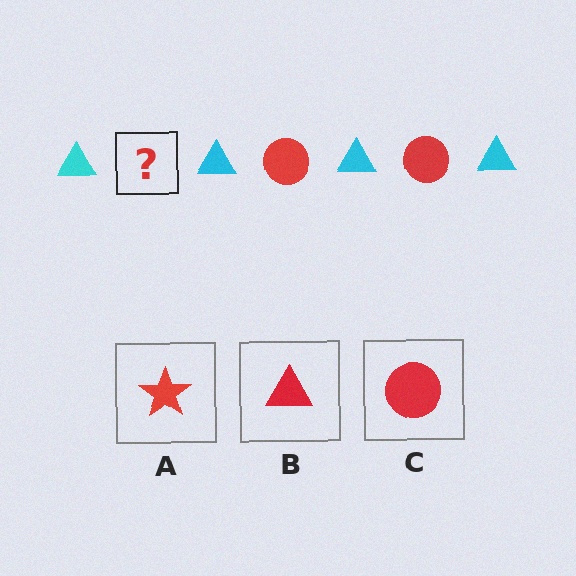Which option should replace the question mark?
Option C.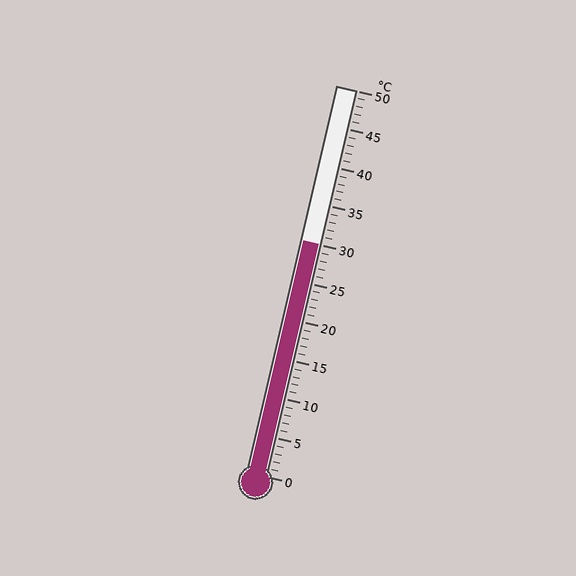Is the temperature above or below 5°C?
The temperature is above 5°C.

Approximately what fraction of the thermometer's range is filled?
The thermometer is filled to approximately 60% of its range.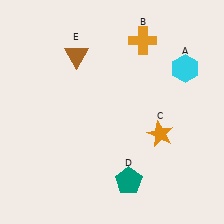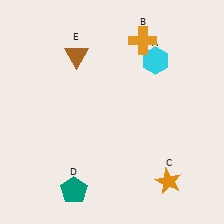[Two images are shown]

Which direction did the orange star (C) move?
The orange star (C) moved down.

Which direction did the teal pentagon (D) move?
The teal pentagon (D) moved left.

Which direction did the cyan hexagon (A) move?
The cyan hexagon (A) moved left.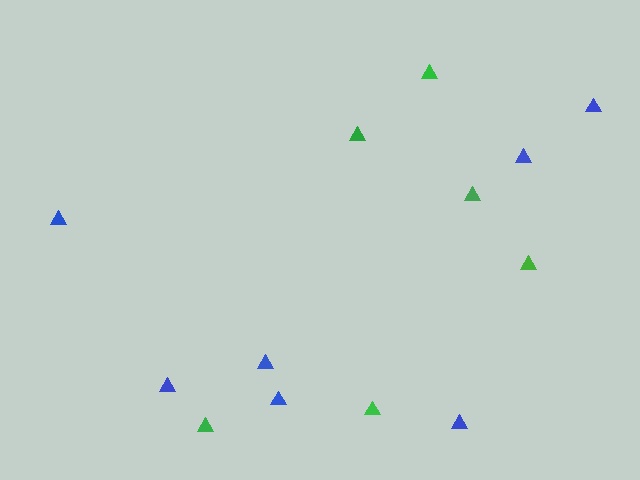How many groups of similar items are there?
There are 2 groups: one group of blue triangles (7) and one group of green triangles (6).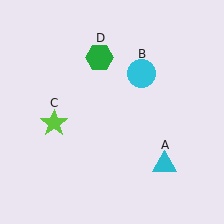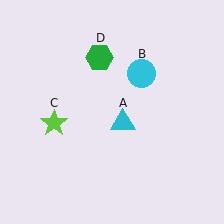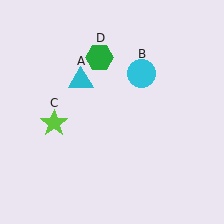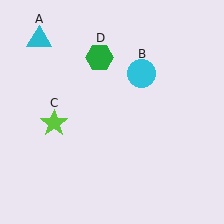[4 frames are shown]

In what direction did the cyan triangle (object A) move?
The cyan triangle (object A) moved up and to the left.